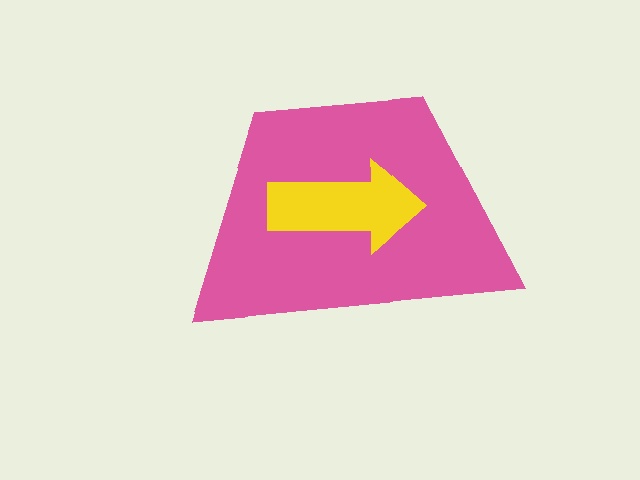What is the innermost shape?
The yellow arrow.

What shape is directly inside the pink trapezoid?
The yellow arrow.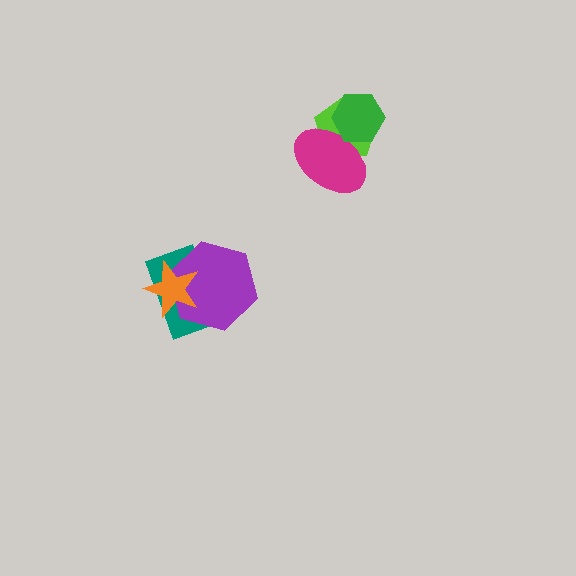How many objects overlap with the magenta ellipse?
2 objects overlap with the magenta ellipse.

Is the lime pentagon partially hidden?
Yes, it is partially covered by another shape.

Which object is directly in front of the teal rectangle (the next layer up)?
The purple hexagon is directly in front of the teal rectangle.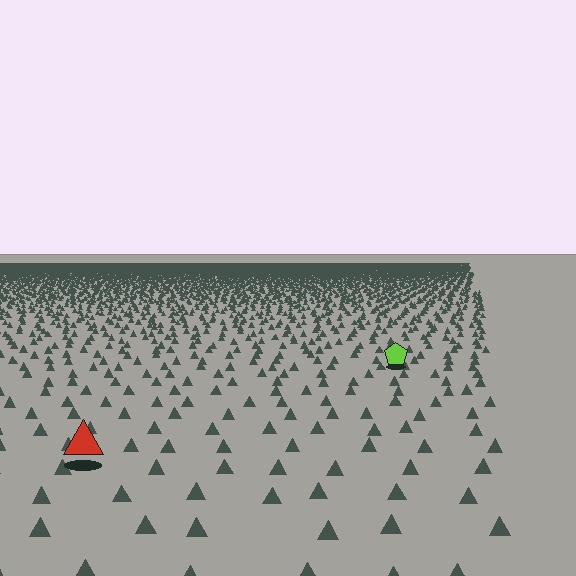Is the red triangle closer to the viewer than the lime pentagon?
Yes. The red triangle is closer — you can tell from the texture gradient: the ground texture is coarser near it.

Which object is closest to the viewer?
The red triangle is closest. The texture marks near it are larger and more spread out.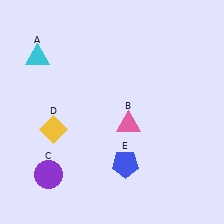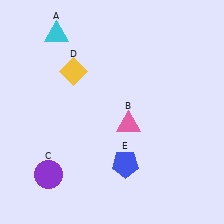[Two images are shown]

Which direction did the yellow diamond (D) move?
The yellow diamond (D) moved up.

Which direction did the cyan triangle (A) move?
The cyan triangle (A) moved up.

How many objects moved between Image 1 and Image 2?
2 objects moved between the two images.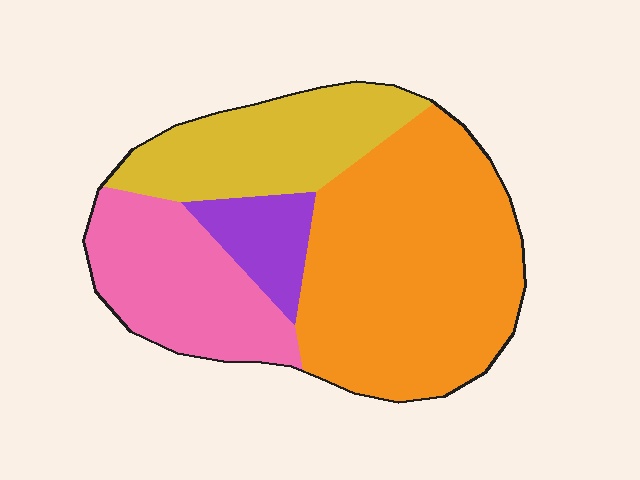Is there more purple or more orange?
Orange.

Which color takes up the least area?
Purple, at roughly 10%.